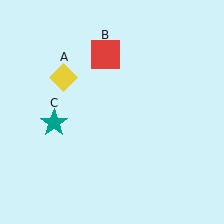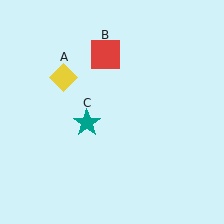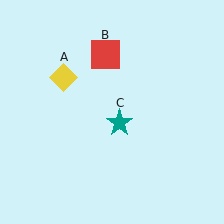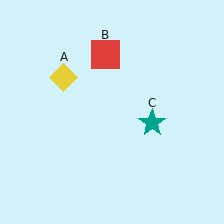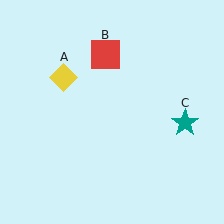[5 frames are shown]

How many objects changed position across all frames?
1 object changed position: teal star (object C).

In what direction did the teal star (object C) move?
The teal star (object C) moved right.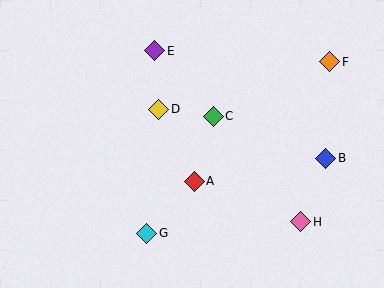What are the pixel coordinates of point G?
Point G is at (147, 233).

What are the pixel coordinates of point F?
Point F is at (330, 62).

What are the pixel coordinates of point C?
Point C is at (213, 116).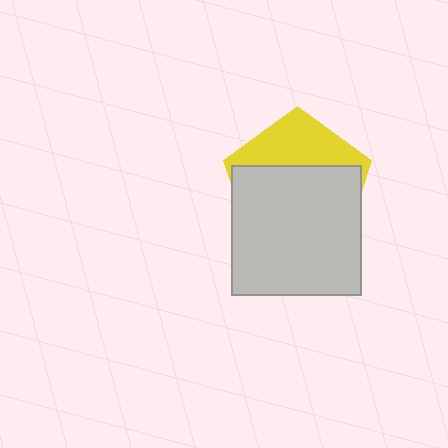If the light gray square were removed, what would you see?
You would see the complete yellow pentagon.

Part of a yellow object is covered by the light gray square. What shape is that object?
It is a pentagon.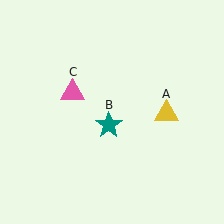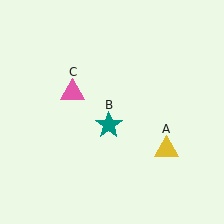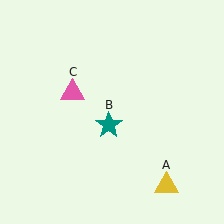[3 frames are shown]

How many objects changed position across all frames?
1 object changed position: yellow triangle (object A).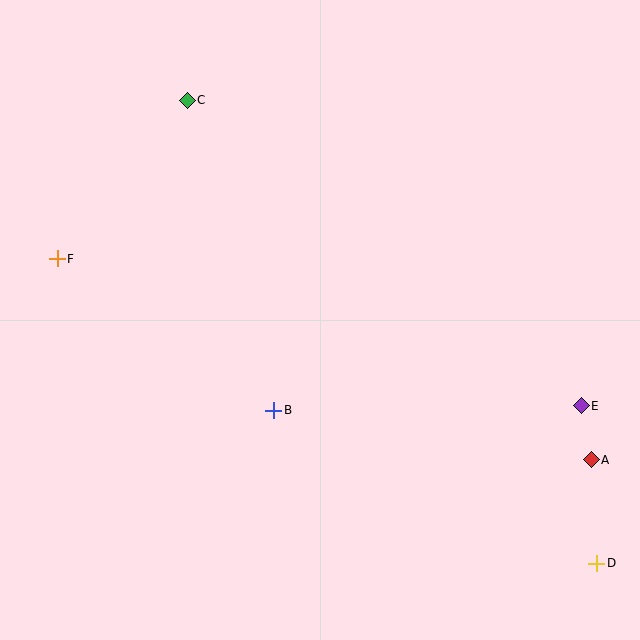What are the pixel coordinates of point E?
Point E is at (581, 406).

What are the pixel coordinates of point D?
Point D is at (597, 563).